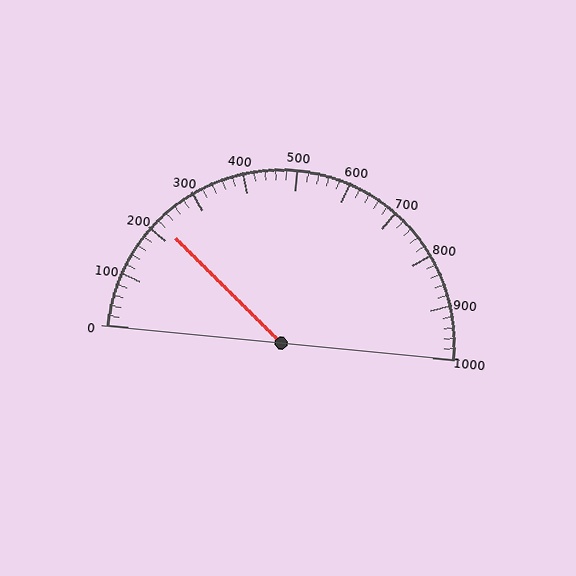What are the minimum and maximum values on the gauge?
The gauge ranges from 0 to 1000.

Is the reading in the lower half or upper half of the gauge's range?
The reading is in the lower half of the range (0 to 1000).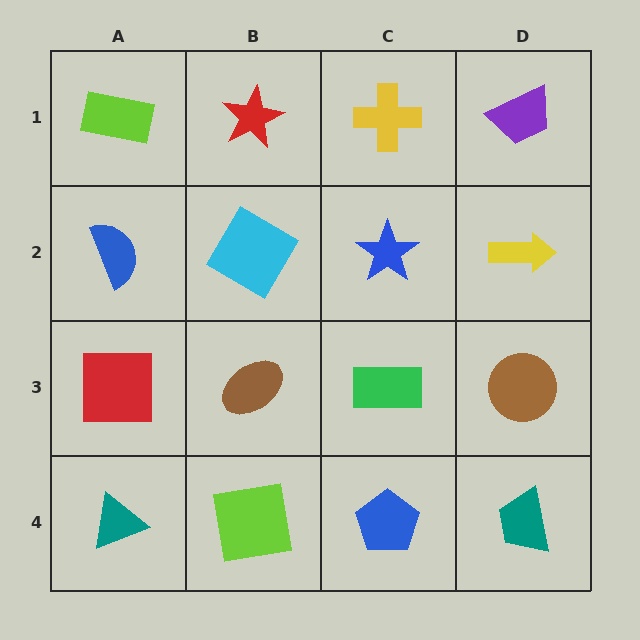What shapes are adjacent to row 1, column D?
A yellow arrow (row 2, column D), a yellow cross (row 1, column C).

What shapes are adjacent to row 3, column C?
A blue star (row 2, column C), a blue pentagon (row 4, column C), a brown ellipse (row 3, column B), a brown circle (row 3, column D).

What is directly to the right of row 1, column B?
A yellow cross.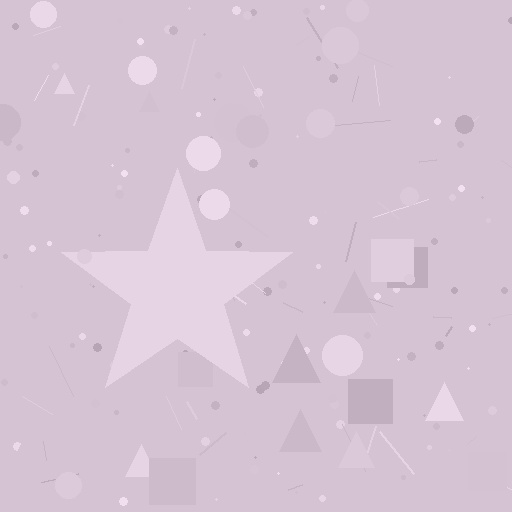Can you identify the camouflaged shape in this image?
The camouflaged shape is a star.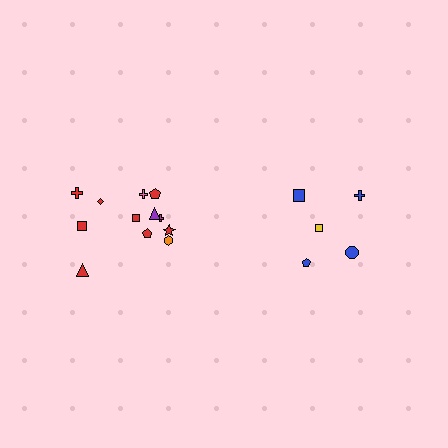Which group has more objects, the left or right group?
The left group.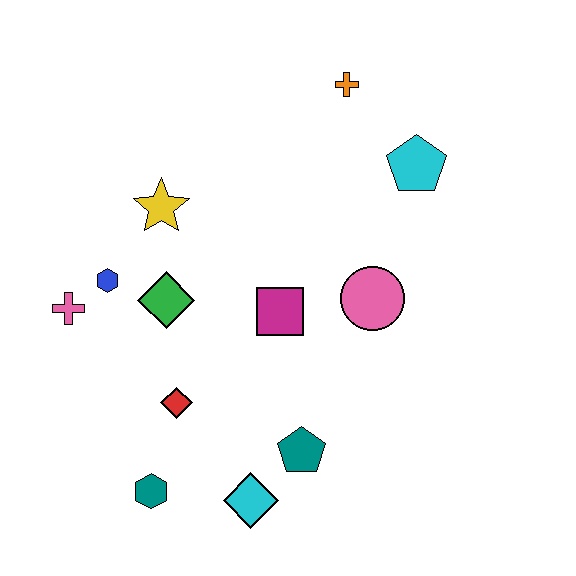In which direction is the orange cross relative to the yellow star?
The orange cross is to the right of the yellow star.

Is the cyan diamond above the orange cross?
No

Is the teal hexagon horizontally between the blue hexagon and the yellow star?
Yes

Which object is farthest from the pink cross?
The cyan pentagon is farthest from the pink cross.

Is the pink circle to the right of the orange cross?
Yes